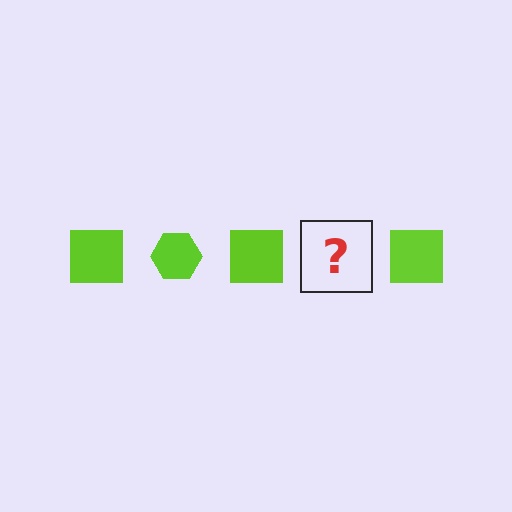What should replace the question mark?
The question mark should be replaced with a lime hexagon.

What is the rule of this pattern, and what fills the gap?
The rule is that the pattern cycles through square, hexagon shapes in lime. The gap should be filled with a lime hexagon.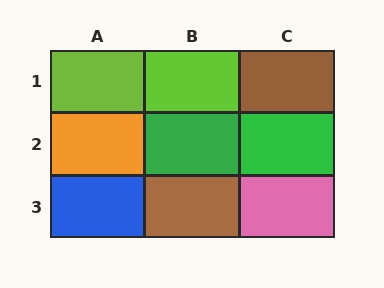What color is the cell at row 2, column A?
Orange.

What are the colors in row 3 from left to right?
Blue, brown, pink.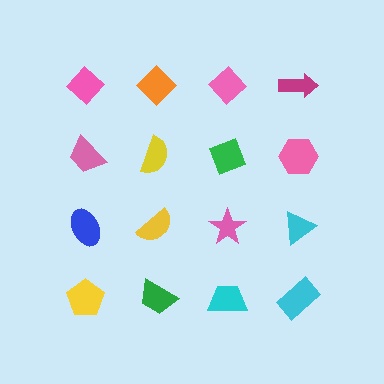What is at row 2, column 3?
A green diamond.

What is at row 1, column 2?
An orange diamond.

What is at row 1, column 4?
A magenta arrow.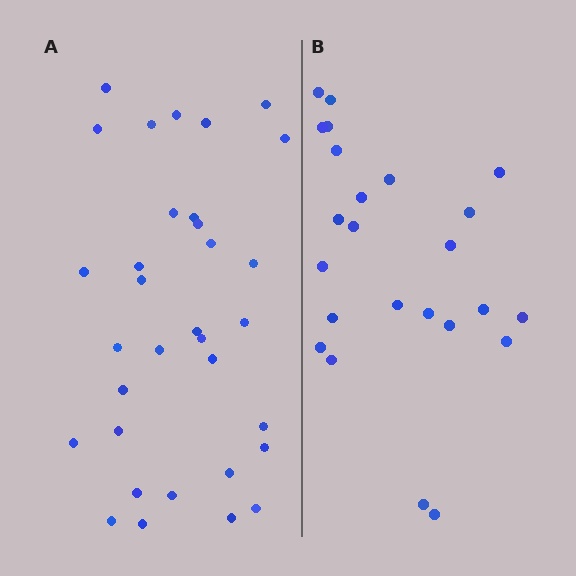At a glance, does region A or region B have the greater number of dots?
Region A (the left region) has more dots.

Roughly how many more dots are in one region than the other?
Region A has roughly 8 or so more dots than region B.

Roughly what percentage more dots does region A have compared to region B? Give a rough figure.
About 40% more.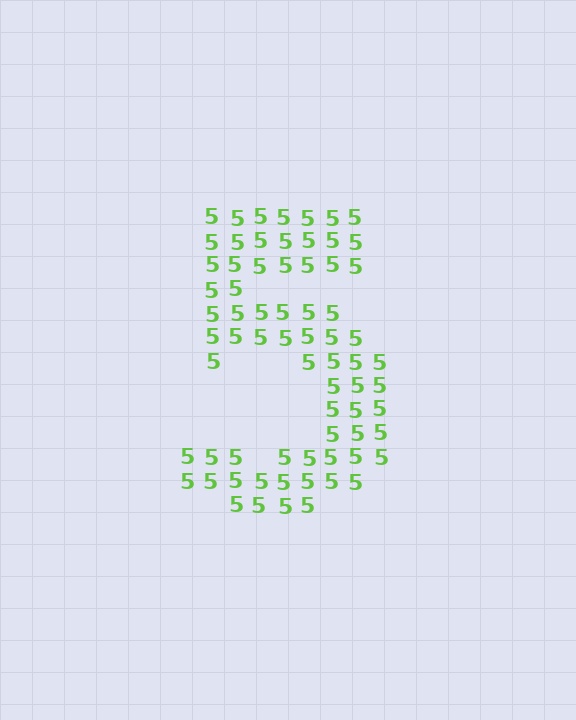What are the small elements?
The small elements are digit 5's.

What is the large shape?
The large shape is the digit 5.